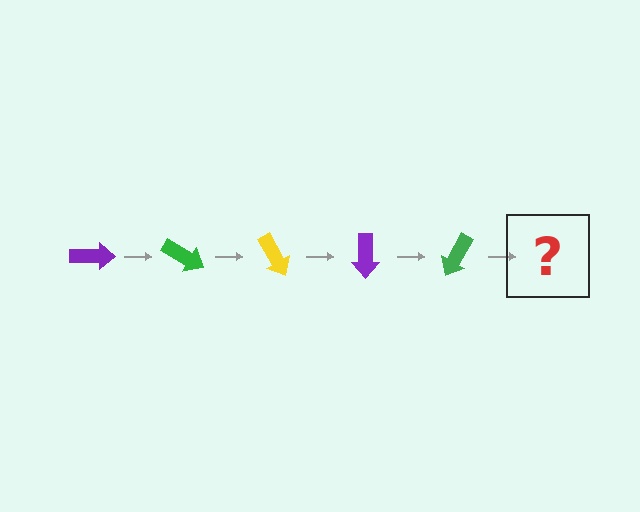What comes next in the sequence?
The next element should be a yellow arrow, rotated 150 degrees from the start.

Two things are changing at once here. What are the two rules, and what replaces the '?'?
The two rules are that it rotates 30 degrees each step and the color cycles through purple, green, and yellow. The '?' should be a yellow arrow, rotated 150 degrees from the start.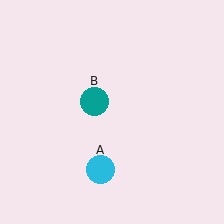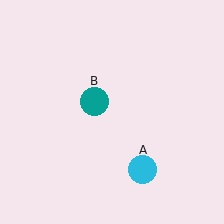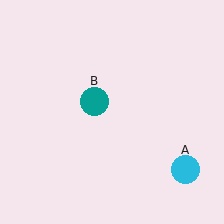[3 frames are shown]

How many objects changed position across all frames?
1 object changed position: cyan circle (object A).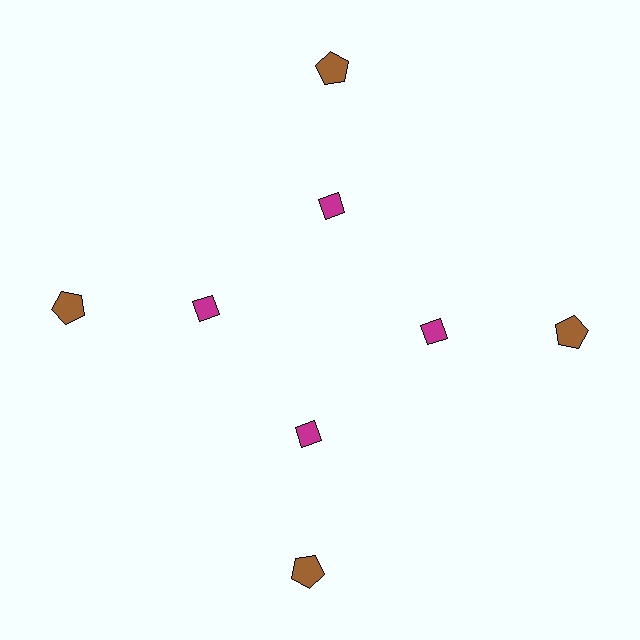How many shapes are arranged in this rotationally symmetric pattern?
There are 8 shapes, arranged in 4 groups of 2.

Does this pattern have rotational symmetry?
Yes, this pattern has 4-fold rotational symmetry. It looks the same after rotating 90 degrees around the center.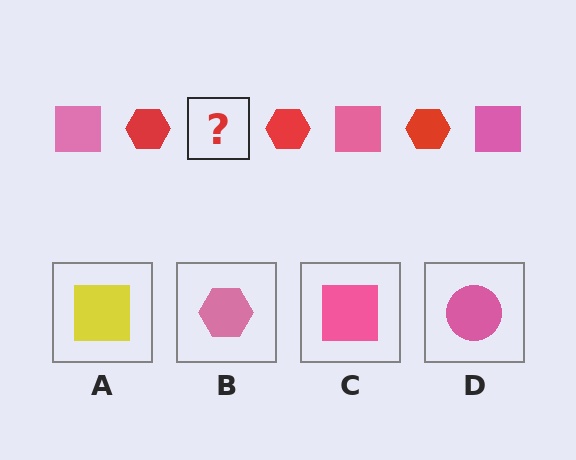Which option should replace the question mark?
Option C.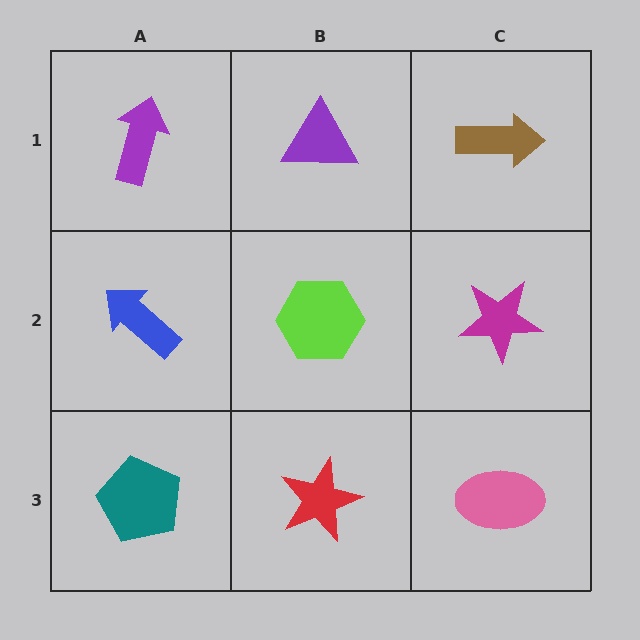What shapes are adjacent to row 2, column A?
A purple arrow (row 1, column A), a teal pentagon (row 3, column A), a lime hexagon (row 2, column B).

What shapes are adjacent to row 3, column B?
A lime hexagon (row 2, column B), a teal pentagon (row 3, column A), a pink ellipse (row 3, column C).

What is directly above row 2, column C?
A brown arrow.